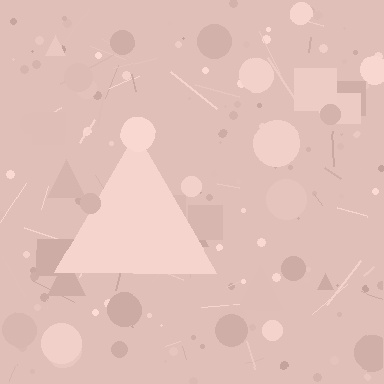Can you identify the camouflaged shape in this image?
The camouflaged shape is a triangle.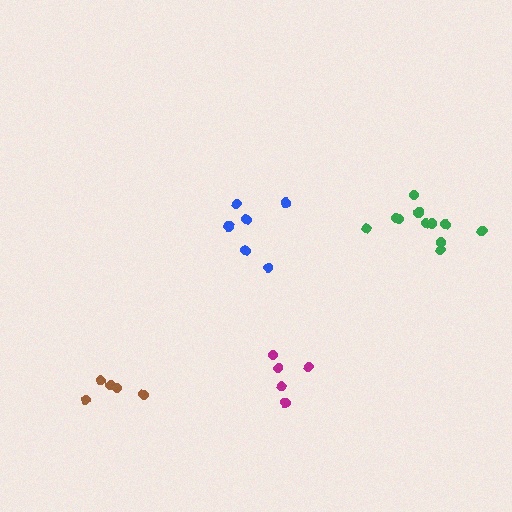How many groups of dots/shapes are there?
There are 4 groups.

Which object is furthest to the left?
The brown cluster is leftmost.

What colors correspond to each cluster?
The clusters are colored: magenta, blue, brown, green.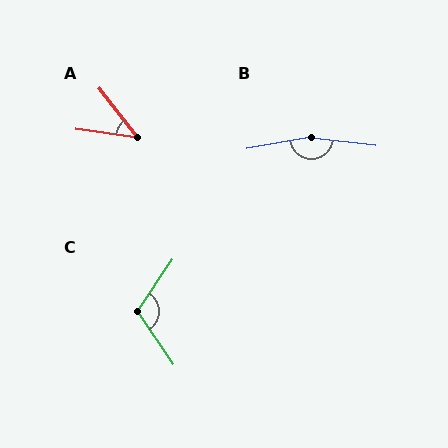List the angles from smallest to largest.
A (45°), C (112°), B (163°).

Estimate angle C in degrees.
Approximately 112 degrees.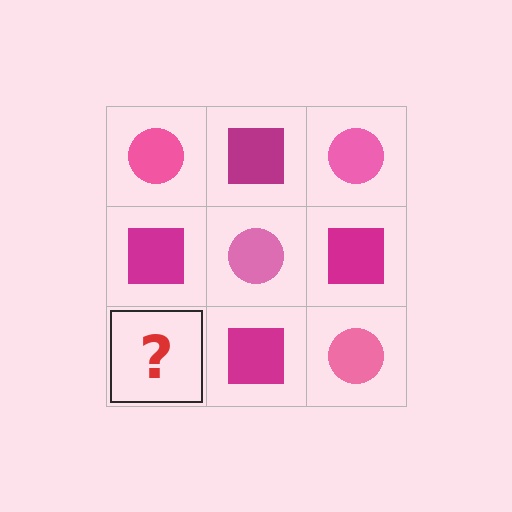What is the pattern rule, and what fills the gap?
The rule is that it alternates pink circle and magenta square in a checkerboard pattern. The gap should be filled with a pink circle.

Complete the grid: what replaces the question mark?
The question mark should be replaced with a pink circle.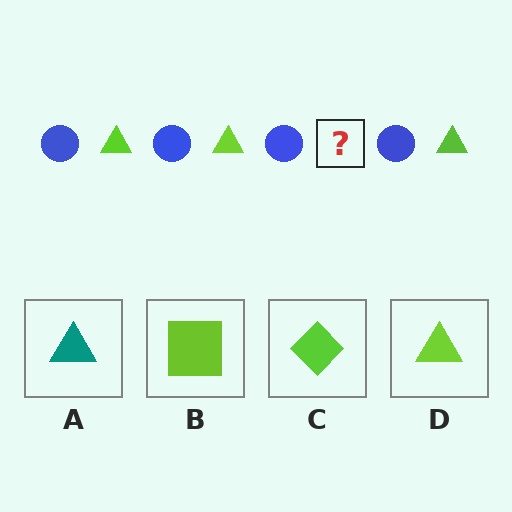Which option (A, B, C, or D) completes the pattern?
D.